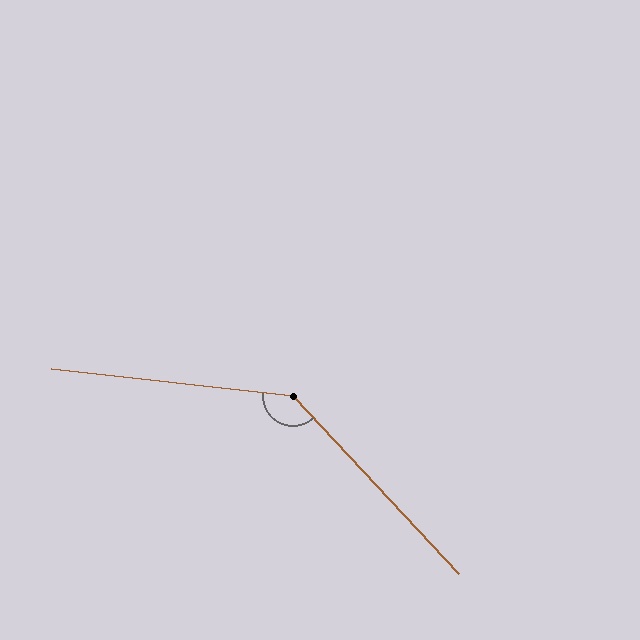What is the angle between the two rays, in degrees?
Approximately 139 degrees.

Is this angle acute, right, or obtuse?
It is obtuse.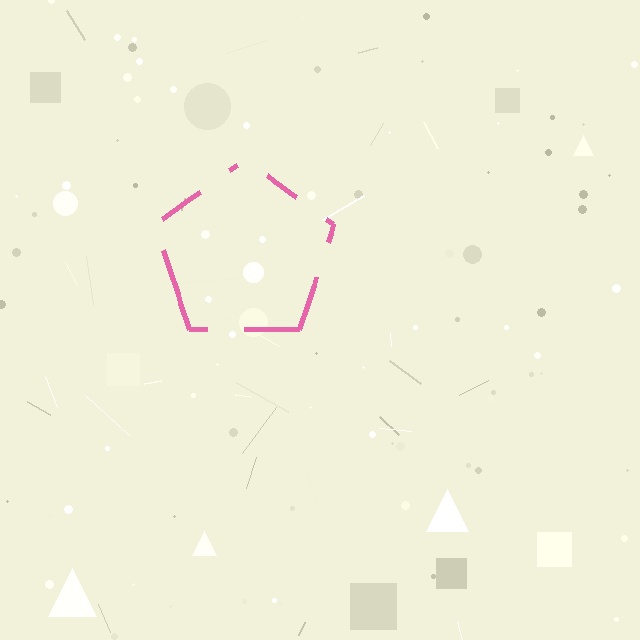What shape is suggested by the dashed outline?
The dashed outline suggests a pentagon.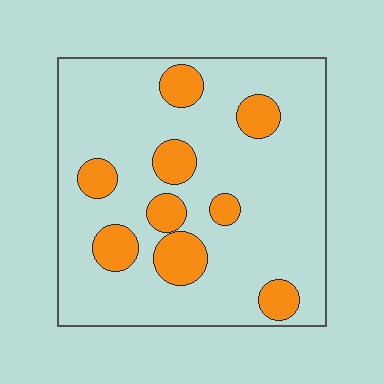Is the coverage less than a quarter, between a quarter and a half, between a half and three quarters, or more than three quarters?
Less than a quarter.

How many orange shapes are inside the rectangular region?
9.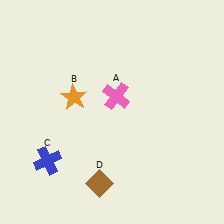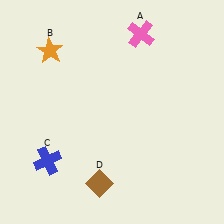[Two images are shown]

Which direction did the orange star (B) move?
The orange star (B) moved up.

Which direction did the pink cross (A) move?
The pink cross (A) moved up.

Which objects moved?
The objects that moved are: the pink cross (A), the orange star (B).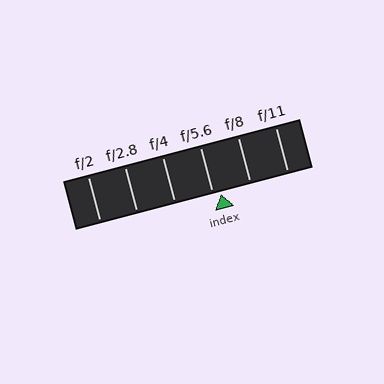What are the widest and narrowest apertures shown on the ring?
The widest aperture shown is f/2 and the narrowest is f/11.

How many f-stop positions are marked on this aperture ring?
There are 6 f-stop positions marked.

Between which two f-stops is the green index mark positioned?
The index mark is between f/5.6 and f/8.